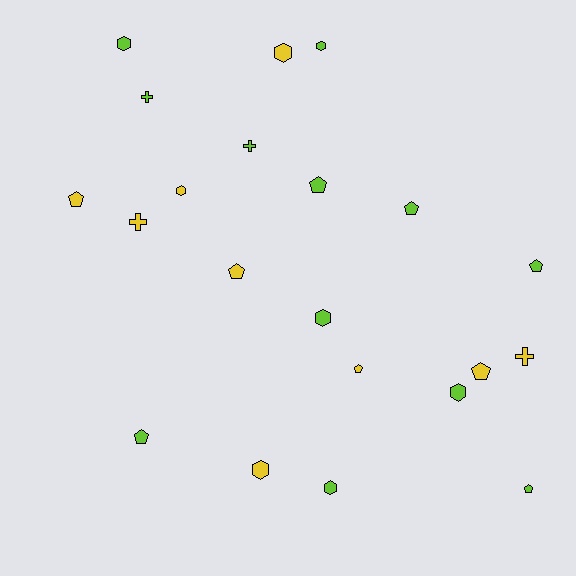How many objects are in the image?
There are 21 objects.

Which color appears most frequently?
Lime, with 12 objects.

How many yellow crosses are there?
There are 2 yellow crosses.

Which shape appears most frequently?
Pentagon, with 9 objects.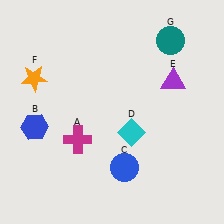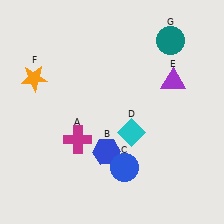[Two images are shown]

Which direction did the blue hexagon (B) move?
The blue hexagon (B) moved right.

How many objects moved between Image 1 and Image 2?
1 object moved between the two images.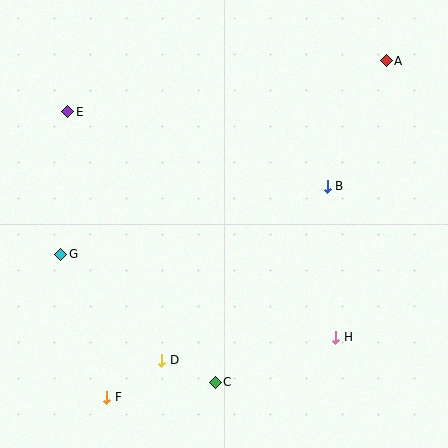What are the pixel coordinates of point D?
Point D is at (162, 360).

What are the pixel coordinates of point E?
Point E is at (68, 112).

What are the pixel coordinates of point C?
Point C is at (215, 382).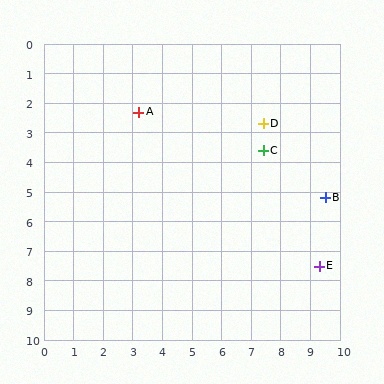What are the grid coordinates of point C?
Point C is at approximately (7.4, 3.6).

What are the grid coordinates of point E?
Point E is at approximately (9.3, 7.5).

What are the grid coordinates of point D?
Point D is at approximately (7.4, 2.7).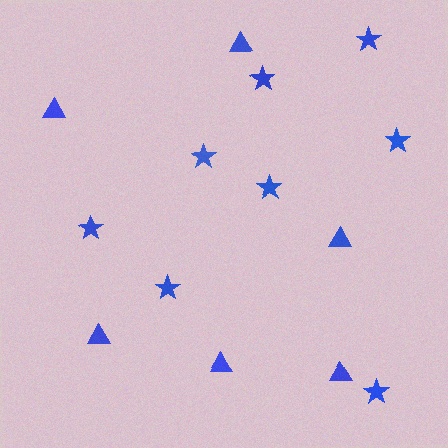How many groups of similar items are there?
There are 2 groups: one group of stars (8) and one group of triangles (6).